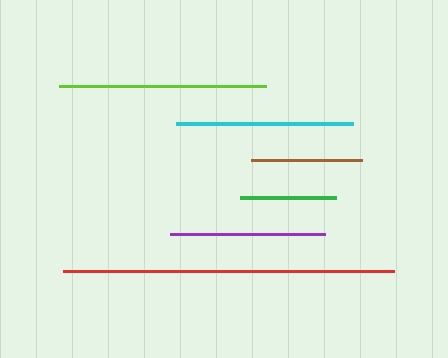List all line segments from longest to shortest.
From longest to shortest: red, lime, cyan, purple, brown, green.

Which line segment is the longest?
The red line is the longest at approximately 331 pixels.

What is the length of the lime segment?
The lime segment is approximately 208 pixels long.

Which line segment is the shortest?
The green line is the shortest at approximately 96 pixels.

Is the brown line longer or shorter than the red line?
The red line is longer than the brown line.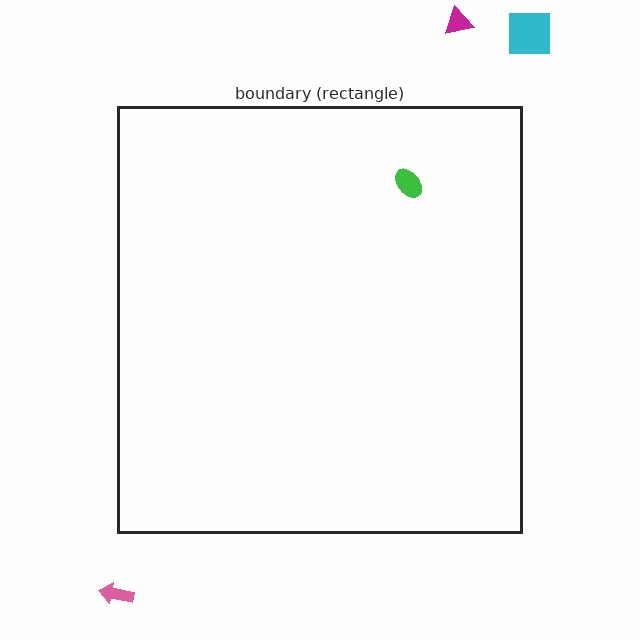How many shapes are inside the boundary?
1 inside, 3 outside.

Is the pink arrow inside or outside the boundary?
Outside.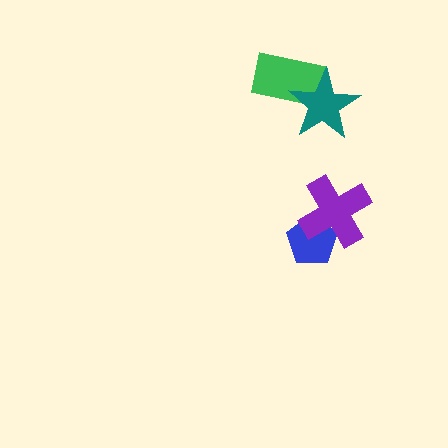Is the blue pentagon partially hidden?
Yes, it is partially covered by another shape.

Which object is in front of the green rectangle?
The teal star is in front of the green rectangle.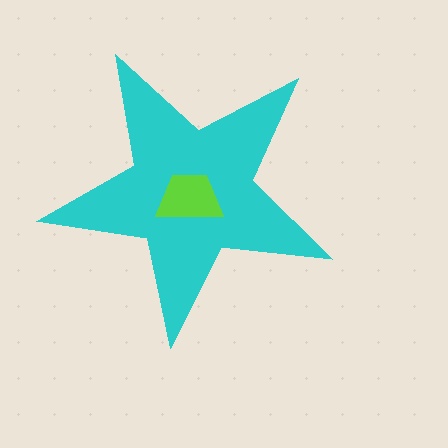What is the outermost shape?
The cyan star.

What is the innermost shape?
The lime trapezoid.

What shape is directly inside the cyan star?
The lime trapezoid.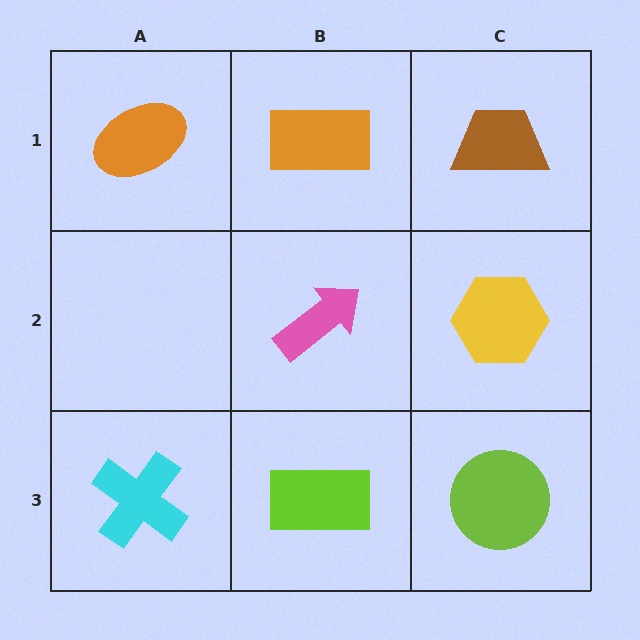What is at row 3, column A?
A cyan cross.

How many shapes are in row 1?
3 shapes.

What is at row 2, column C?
A yellow hexagon.